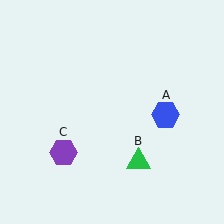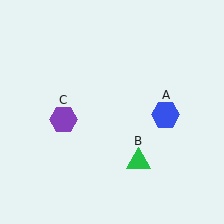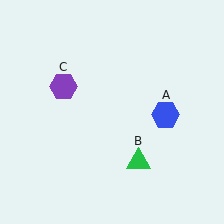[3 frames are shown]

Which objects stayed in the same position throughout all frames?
Blue hexagon (object A) and green triangle (object B) remained stationary.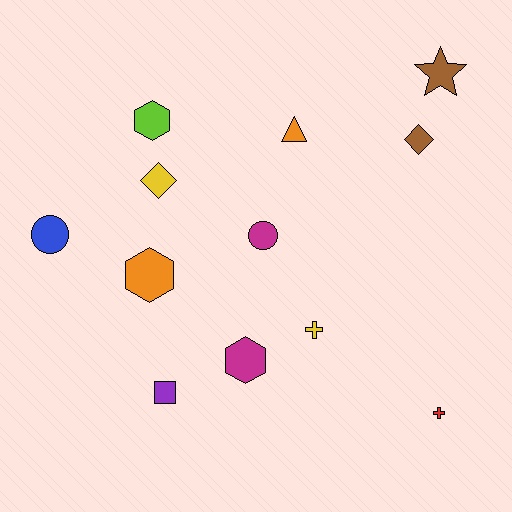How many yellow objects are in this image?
There are 2 yellow objects.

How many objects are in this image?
There are 12 objects.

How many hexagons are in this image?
There are 3 hexagons.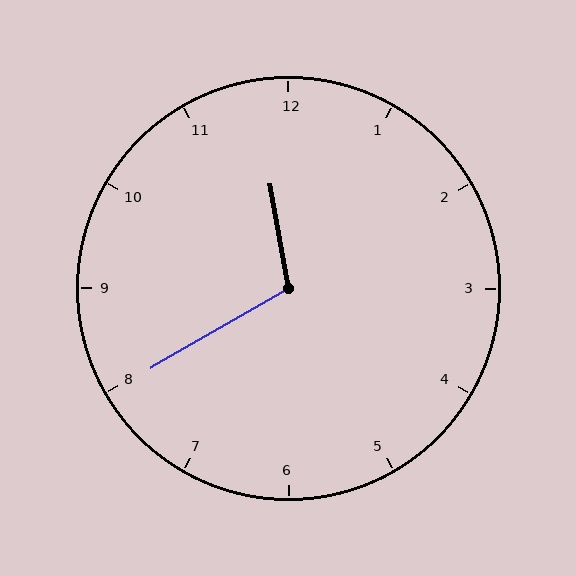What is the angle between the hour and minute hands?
Approximately 110 degrees.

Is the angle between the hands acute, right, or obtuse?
It is obtuse.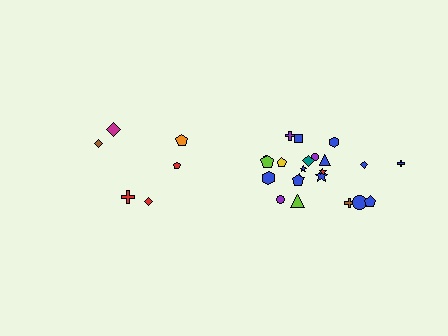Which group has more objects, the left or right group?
The right group.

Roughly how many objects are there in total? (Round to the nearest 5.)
Roughly 30 objects in total.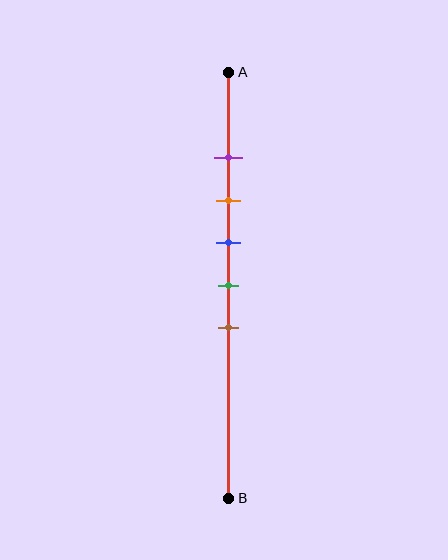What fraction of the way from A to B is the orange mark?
The orange mark is approximately 30% (0.3) of the way from A to B.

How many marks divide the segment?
There are 5 marks dividing the segment.